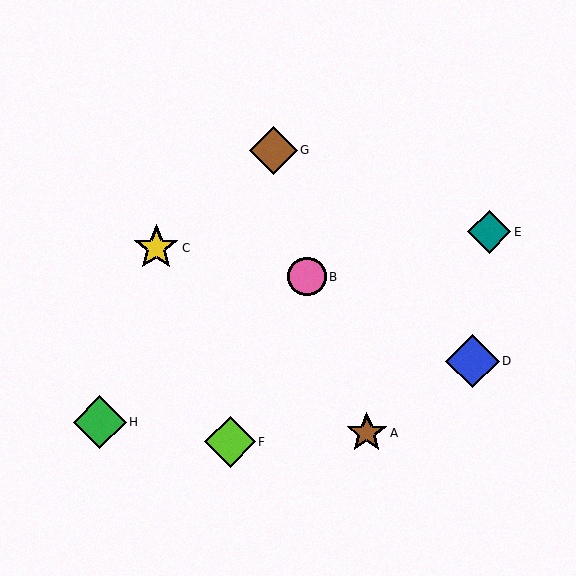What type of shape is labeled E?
Shape E is a teal diamond.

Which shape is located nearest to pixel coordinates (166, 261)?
The yellow star (labeled C) at (156, 248) is nearest to that location.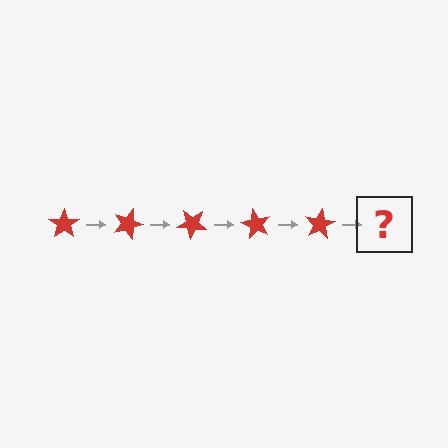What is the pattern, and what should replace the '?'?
The pattern is that the star rotates 20 degrees each step. The '?' should be a red star rotated 100 degrees.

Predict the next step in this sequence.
The next step is a red star rotated 100 degrees.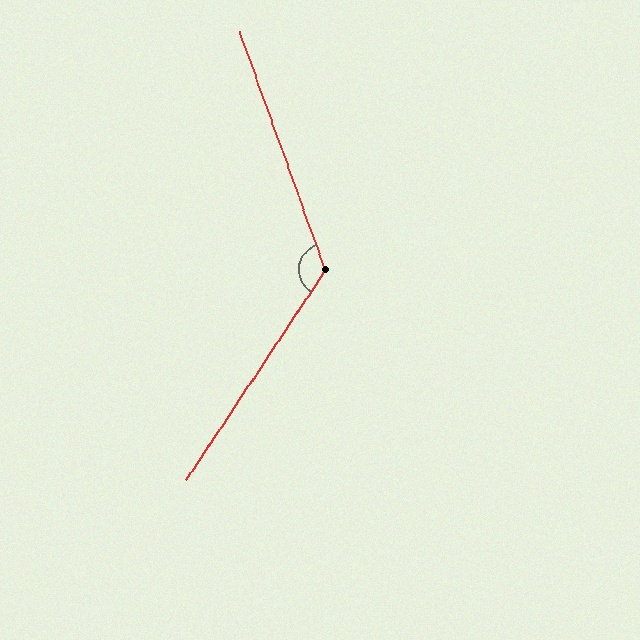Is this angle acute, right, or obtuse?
It is obtuse.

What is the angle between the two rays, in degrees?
Approximately 127 degrees.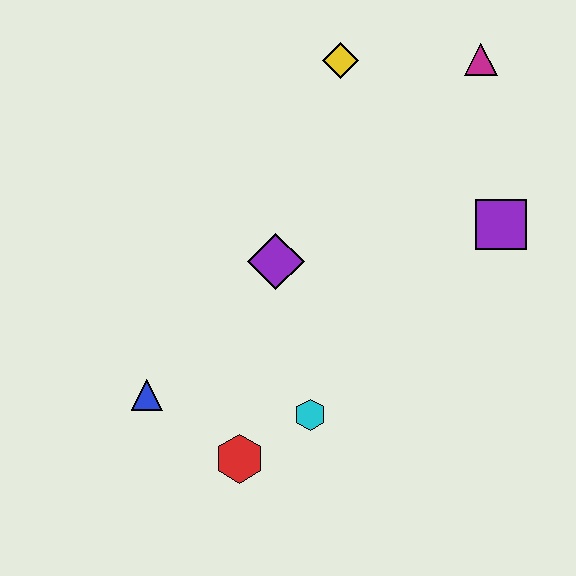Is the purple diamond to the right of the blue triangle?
Yes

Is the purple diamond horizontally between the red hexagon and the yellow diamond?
Yes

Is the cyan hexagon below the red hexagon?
No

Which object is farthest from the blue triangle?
The magenta triangle is farthest from the blue triangle.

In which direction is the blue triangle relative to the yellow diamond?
The blue triangle is below the yellow diamond.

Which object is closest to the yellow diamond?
The magenta triangle is closest to the yellow diamond.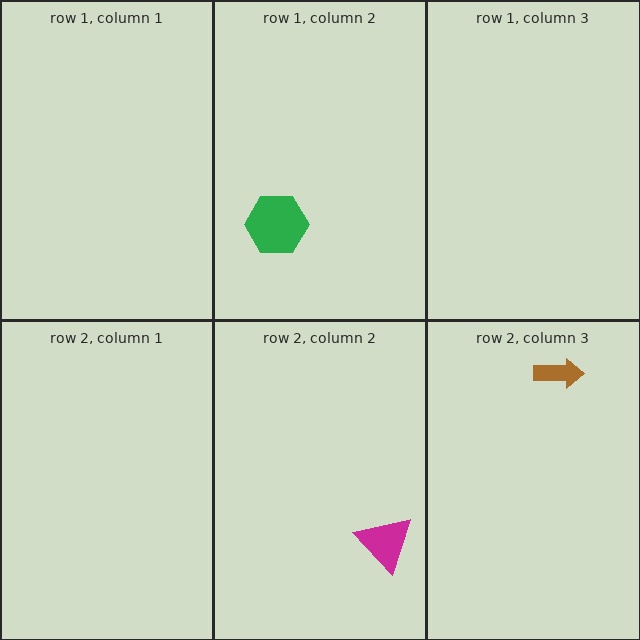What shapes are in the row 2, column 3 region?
The brown arrow.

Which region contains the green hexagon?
The row 1, column 2 region.